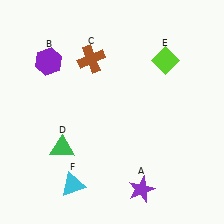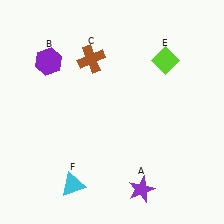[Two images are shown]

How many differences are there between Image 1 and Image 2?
There is 1 difference between the two images.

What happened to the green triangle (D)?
The green triangle (D) was removed in Image 2. It was in the bottom-left area of Image 1.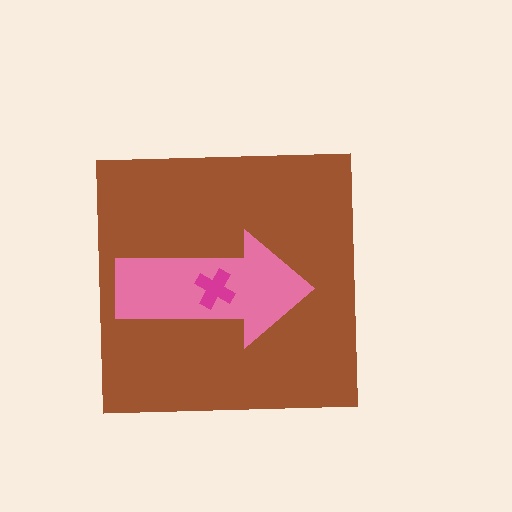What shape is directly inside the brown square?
The pink arrow.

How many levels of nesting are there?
3.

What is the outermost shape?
The brown square.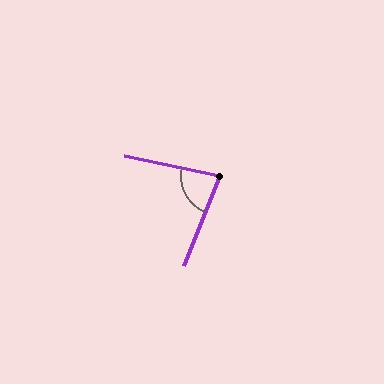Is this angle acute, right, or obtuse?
It is acute.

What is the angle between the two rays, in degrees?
Approximately 80 degrees.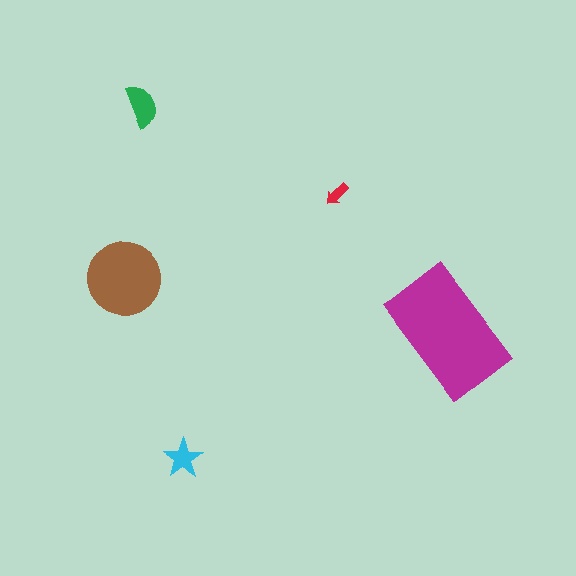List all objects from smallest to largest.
The red arrow, the cyan star, the green semicircle, the brown circle, the magenta rectangle.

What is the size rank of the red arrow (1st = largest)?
5th.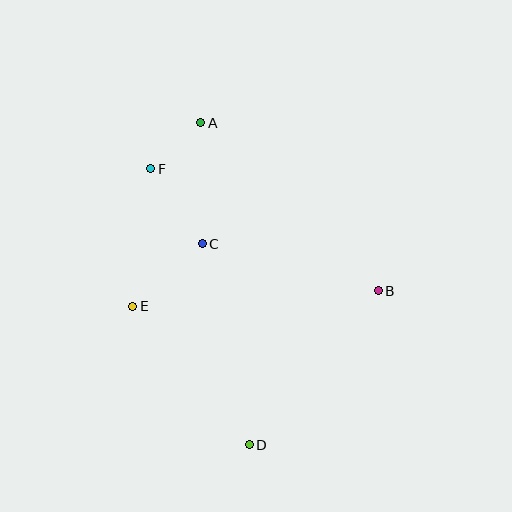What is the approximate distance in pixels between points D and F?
The distance between D and F is approximately 293 pixels.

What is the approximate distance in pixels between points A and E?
The distance between A and E is approximately 195 pixels.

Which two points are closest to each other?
Points A and F are closest to each other.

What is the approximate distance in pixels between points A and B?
The distance between A and B is approximately 244 pixels.